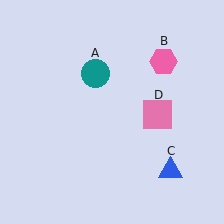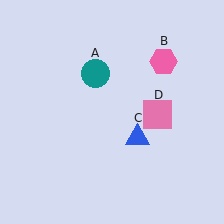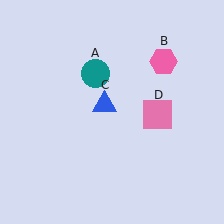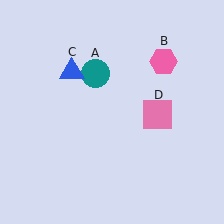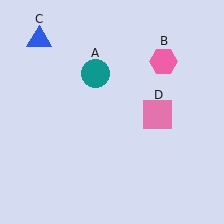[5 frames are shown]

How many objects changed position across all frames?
1 object changed position: blue triangle (object C).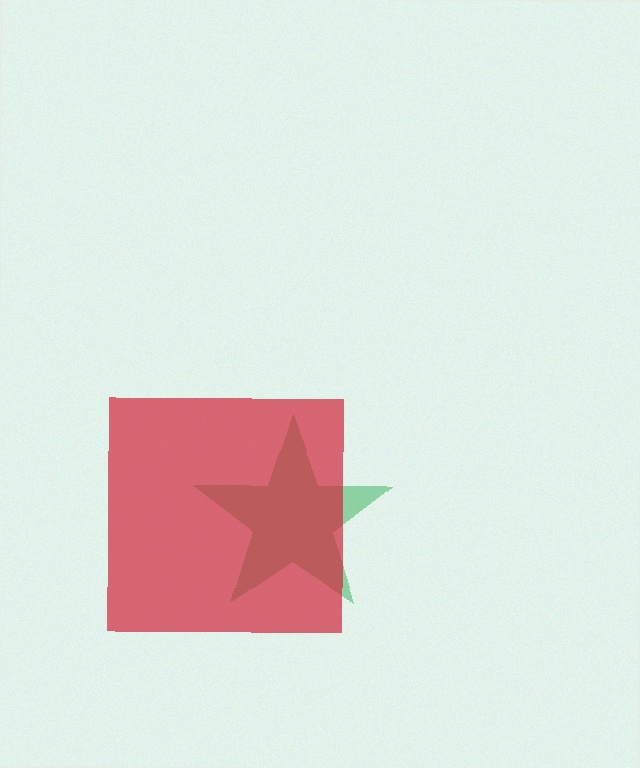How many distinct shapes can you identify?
There are 2 distinct shapes: a green star, a red square.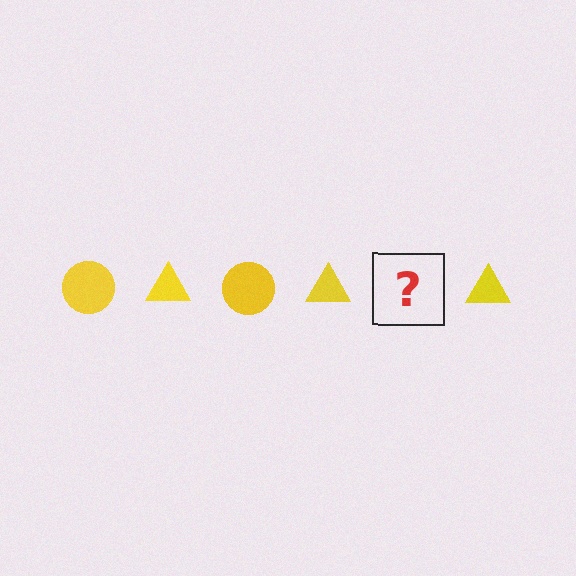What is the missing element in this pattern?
The missing element is a yellow circle.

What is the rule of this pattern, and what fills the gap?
The rule is that the pattern cycles through circle, triangle shapes in yellow. The gap should be filled with a yellow circle.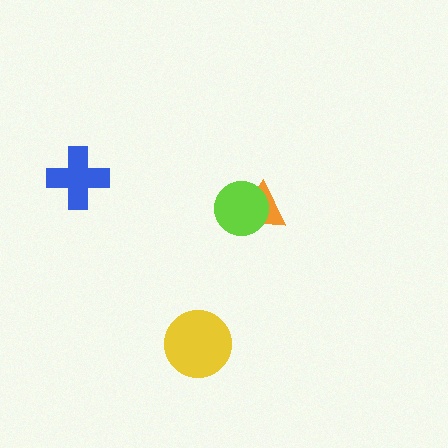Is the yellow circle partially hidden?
No, no other shape covers it.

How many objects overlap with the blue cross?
0 objects overlap with the blue cross.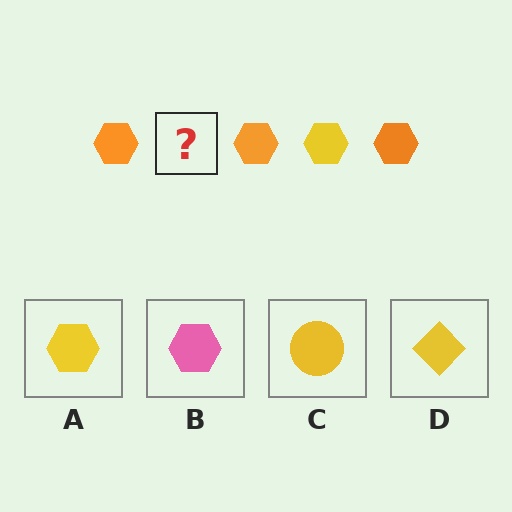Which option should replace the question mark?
Option A.